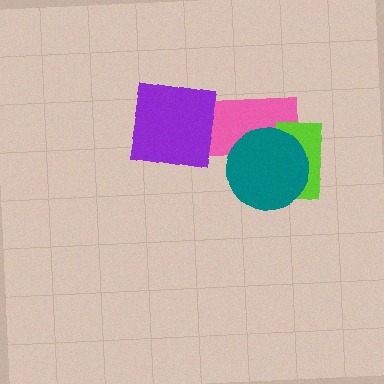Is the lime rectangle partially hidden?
Yes, it is partially covered by another shape.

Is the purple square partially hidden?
No, no other shape covers it.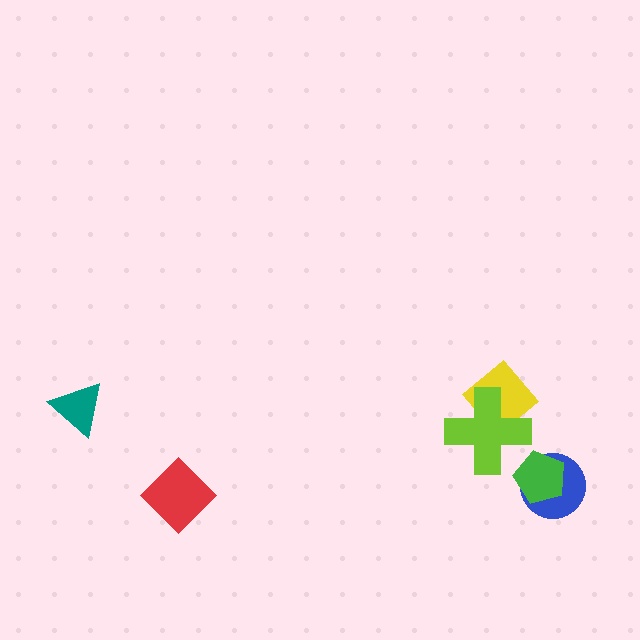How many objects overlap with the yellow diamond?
1 object overlaps with the yellow diamond.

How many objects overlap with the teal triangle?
0 objects overlap with the teal triangle.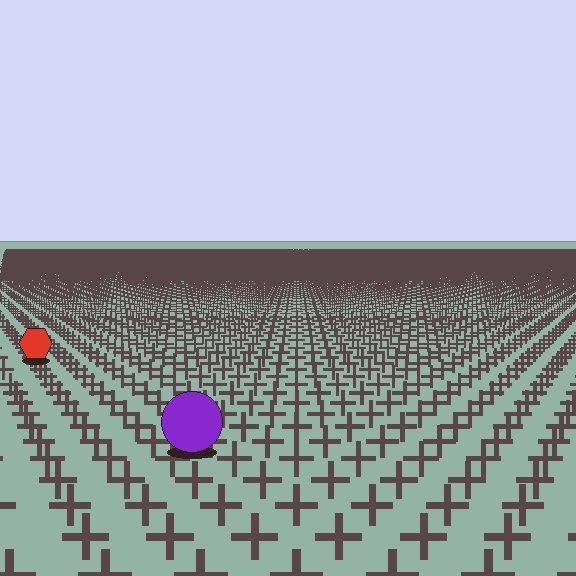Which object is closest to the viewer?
The purple circle is closest. The texture marks near it are larger and more spread out.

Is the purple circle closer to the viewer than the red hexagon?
Yes. The purple circle is closer — you can tell from the texture gradient: the ground texture is coarser near it.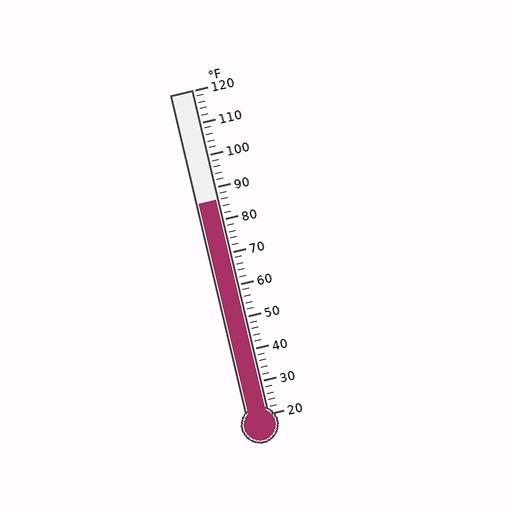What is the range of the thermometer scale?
The thermometer scale ranges from 20°F to 120°F.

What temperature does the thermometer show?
The thermometer shows approximately 86°F.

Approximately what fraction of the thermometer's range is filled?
The thermometer is filled to approximately 65% of its range.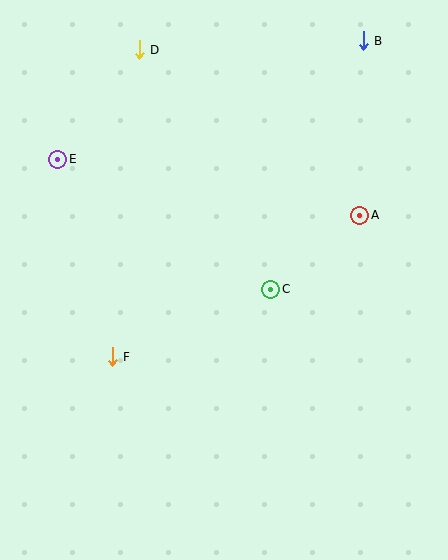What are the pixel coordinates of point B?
Point B is at (363, 41).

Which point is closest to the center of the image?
Point C at (271, 289) is closest to the center.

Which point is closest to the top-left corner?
Point D is closest to the top-left corner.